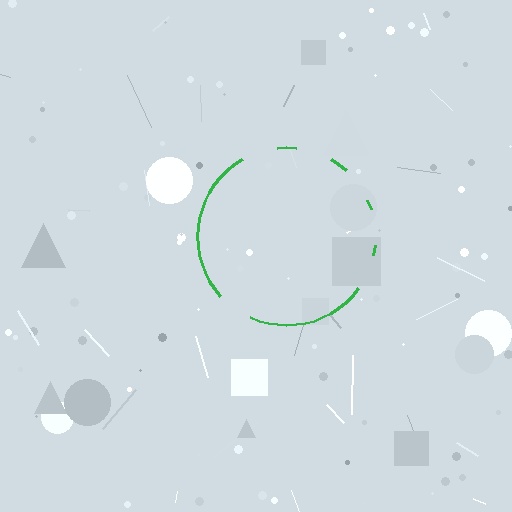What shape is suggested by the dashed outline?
The dashed outline suggests a circle.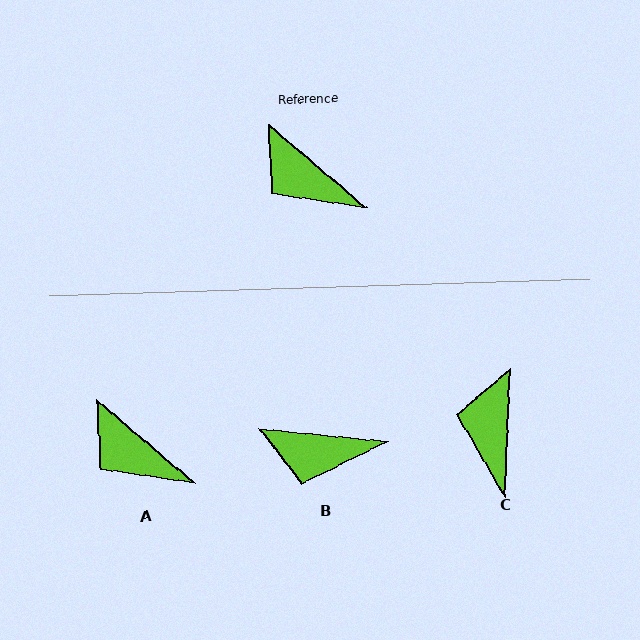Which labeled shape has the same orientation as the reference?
A.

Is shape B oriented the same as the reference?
No, it is off by about 34 degrees.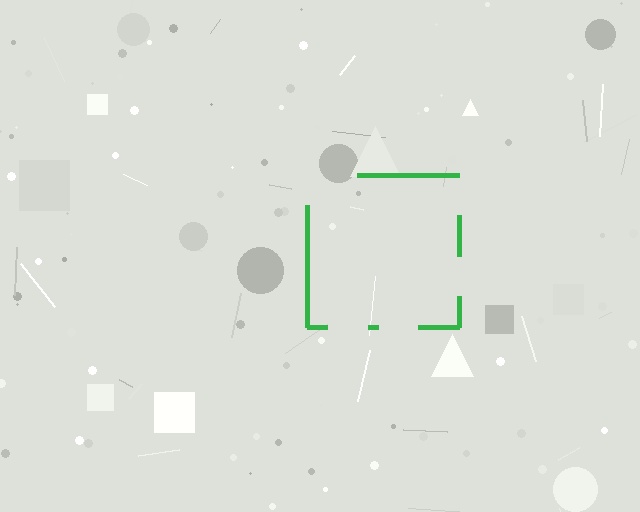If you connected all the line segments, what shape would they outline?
They would outline a square.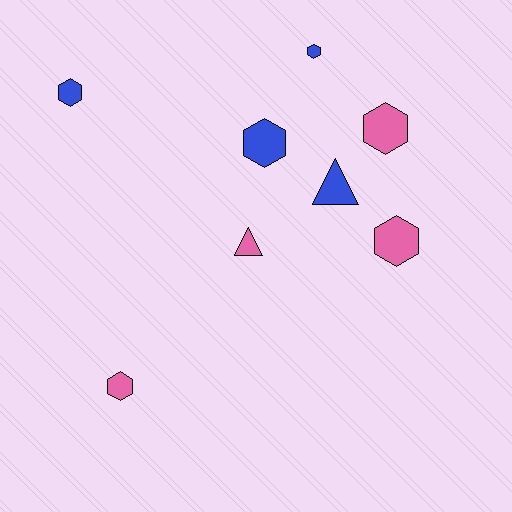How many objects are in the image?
There are 8 objects.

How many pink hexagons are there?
There are 3 pink hexagons.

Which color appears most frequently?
Blue, with 4 objects.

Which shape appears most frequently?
Hexagon, with 6 objects.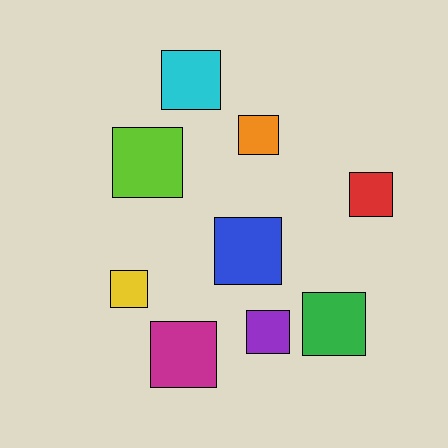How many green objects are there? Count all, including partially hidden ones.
There is 1 green object.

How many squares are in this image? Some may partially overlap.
There are 9 squares.